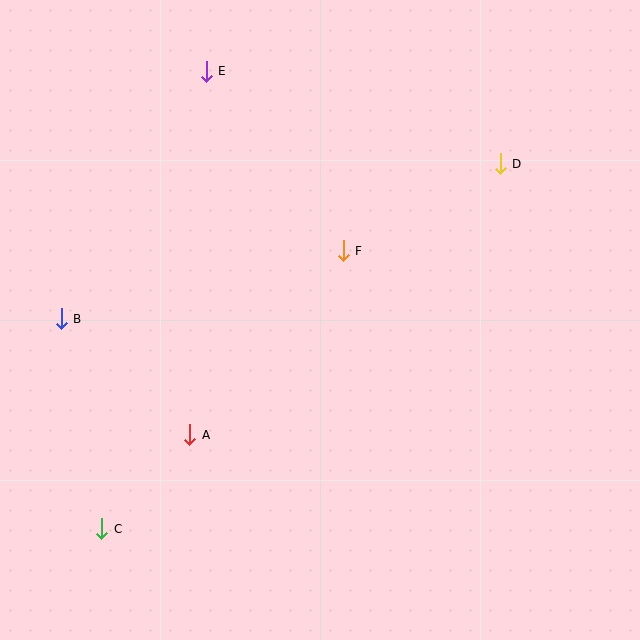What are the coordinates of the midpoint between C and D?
The midpoint between C and D is at (301, 346).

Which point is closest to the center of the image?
Point F at (343, 251) is closest to the center.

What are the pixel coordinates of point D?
Point D is at (500, 164).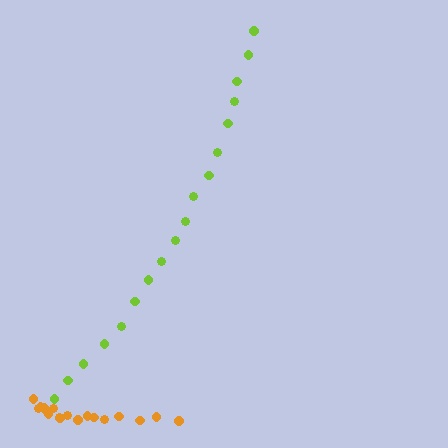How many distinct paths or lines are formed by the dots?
There are 2 distinct paths.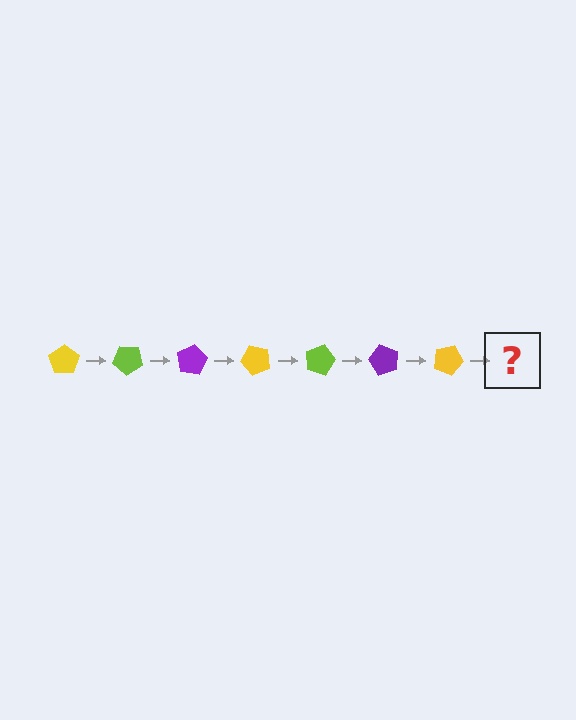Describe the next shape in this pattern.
It should be a lime pentagon, rotated 280 degrees from the start.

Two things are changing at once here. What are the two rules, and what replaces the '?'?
The two rules are that it rotates 40 degrees each step and the color cycles through yellow, lime, and purple. The '?' should be a lime pentagon, rotated 280 degrees from the start.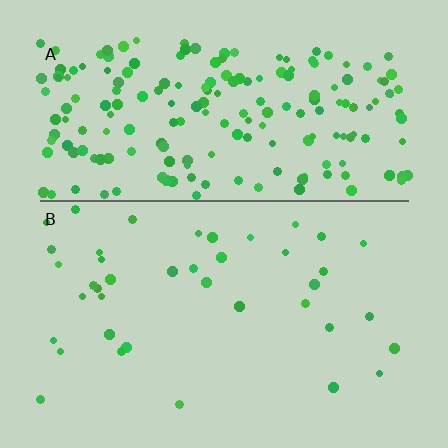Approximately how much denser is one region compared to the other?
Approximately 5.0× — region A over region B.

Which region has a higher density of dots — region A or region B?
A (the top).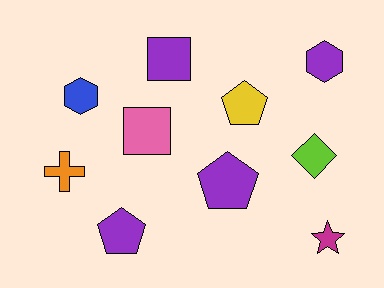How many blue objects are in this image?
There is 1 blue object.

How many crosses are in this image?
There is 1 cross.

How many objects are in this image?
There are 10 objects.